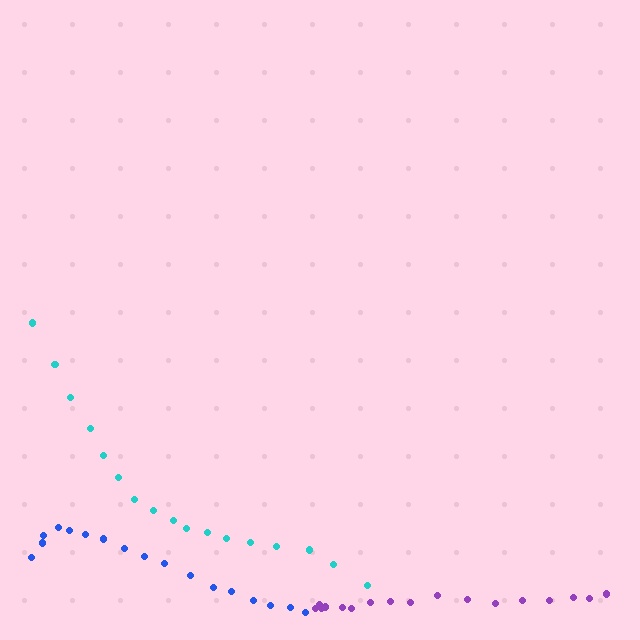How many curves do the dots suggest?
There are 3 distinct paths.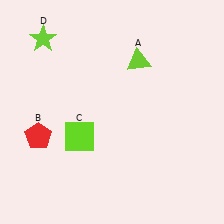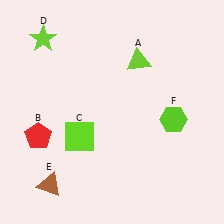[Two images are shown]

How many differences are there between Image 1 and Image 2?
There are 2 differences between the two images.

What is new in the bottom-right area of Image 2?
A lime hexagon (F) was added in the bottom-right area of Image 2.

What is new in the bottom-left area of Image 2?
A brown triangle (E) was added in the bottom-left area of Image 2.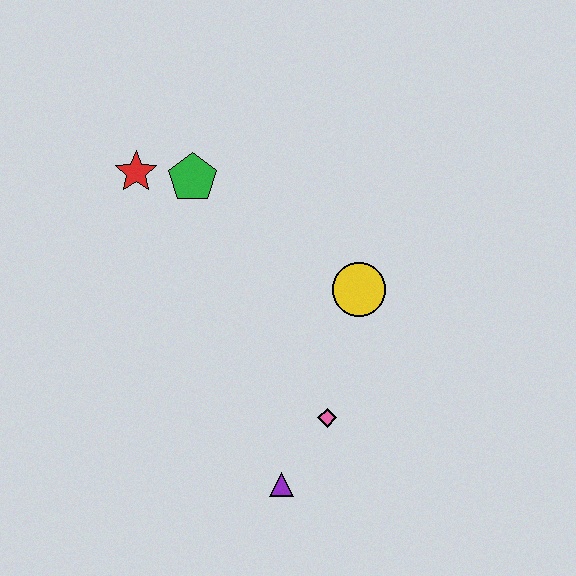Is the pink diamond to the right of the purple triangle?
Yes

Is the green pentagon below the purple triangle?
No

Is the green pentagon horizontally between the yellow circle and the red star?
Yes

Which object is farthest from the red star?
The purple triangle is farthest from the red star.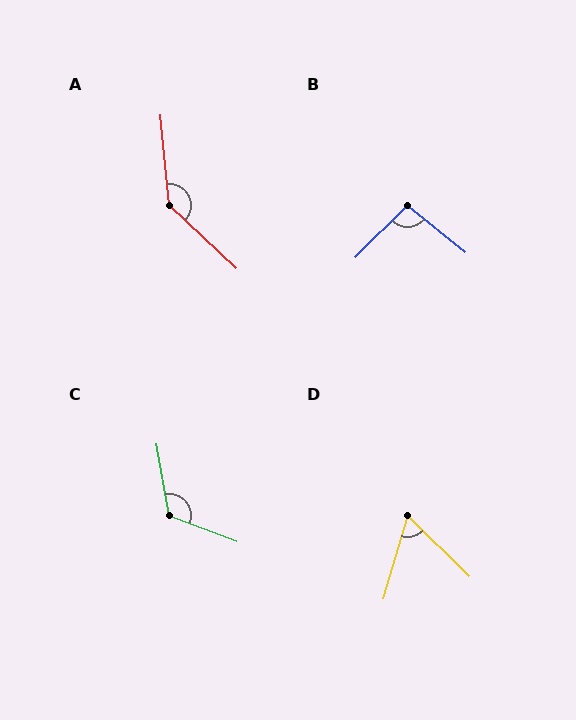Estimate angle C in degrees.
Approximately 121 degrees.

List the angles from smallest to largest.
D (62°), B (97°), C (121°), A (138°).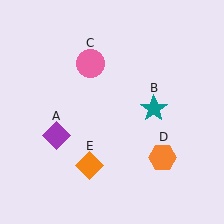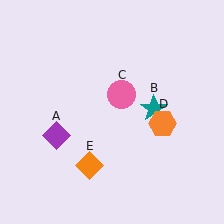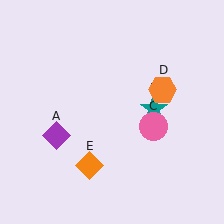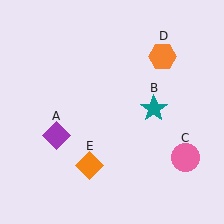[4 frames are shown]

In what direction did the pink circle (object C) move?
The pink circle (object C) moved down and to the right.